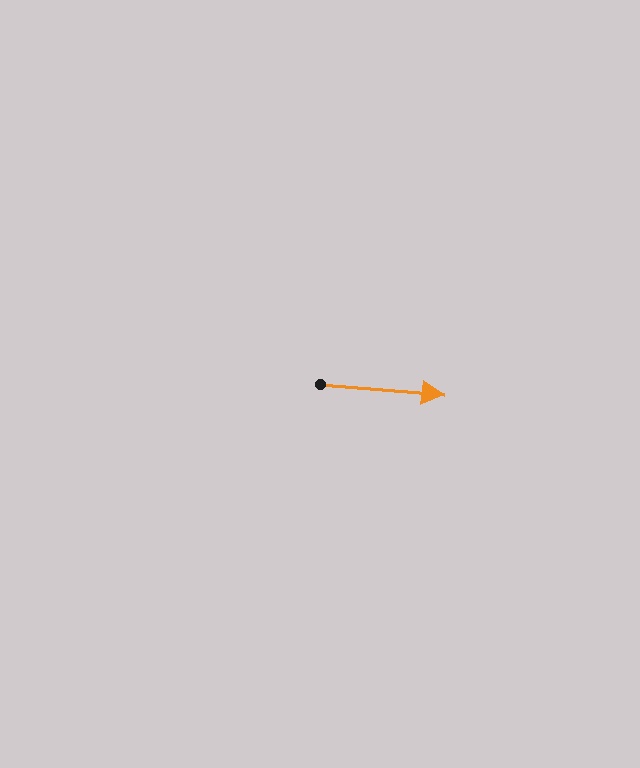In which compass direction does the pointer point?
East.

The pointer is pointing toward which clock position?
Roughly 3 o'clock.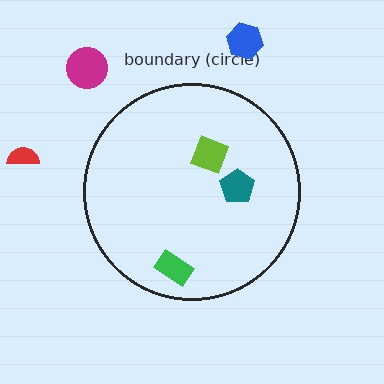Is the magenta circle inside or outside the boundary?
Outside.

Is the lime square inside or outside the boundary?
Inside.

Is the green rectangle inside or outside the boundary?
Inside.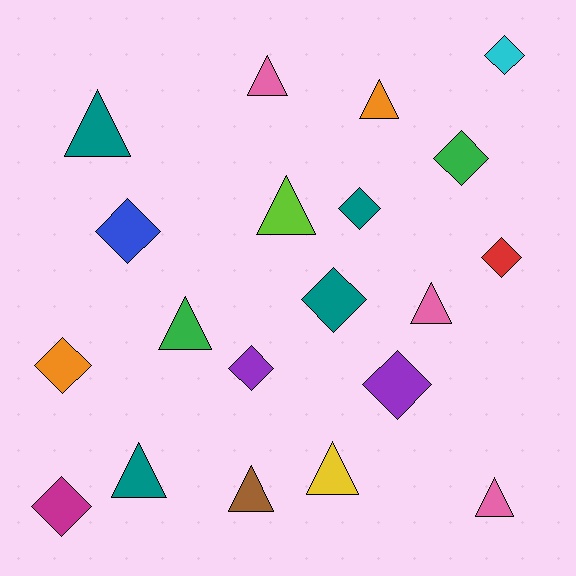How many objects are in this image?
There are 20 objects.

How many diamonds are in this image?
There are 10 diamonds.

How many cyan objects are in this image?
There is 1 cyan object.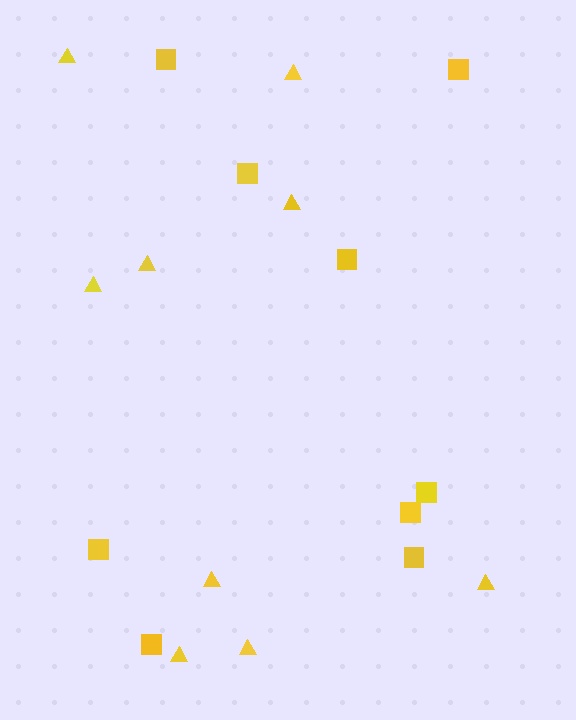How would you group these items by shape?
There are 2 groups: one group of squares (9) and one group of triangles (9).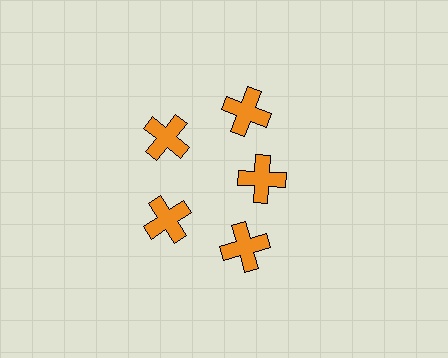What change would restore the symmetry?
The symmetry would be restored by moving it outward, back onto the ring so that all 5 crosses sit at equal angles and equal distance from the center.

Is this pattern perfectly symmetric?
No. The 5 orange crosses are arranged in a ring, but one element near the 3 o'clock position is pulled inward toward the center, breaking the 5-fold rotational symmetry.